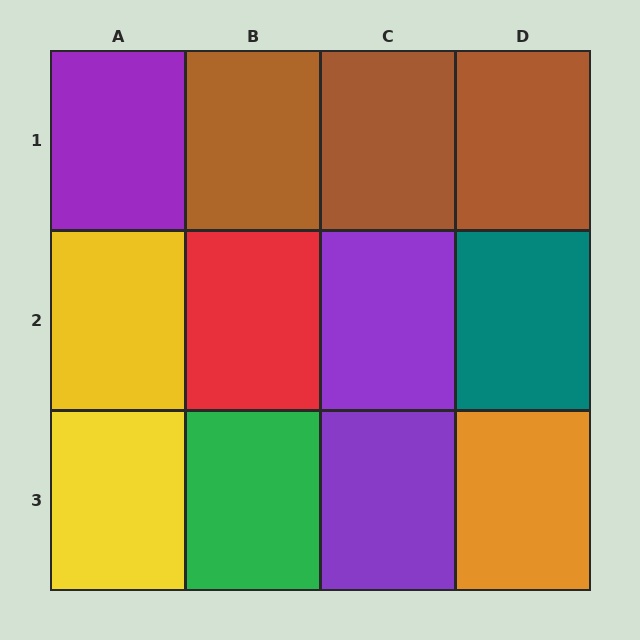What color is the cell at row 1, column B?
Brown.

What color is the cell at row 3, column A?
Yellow.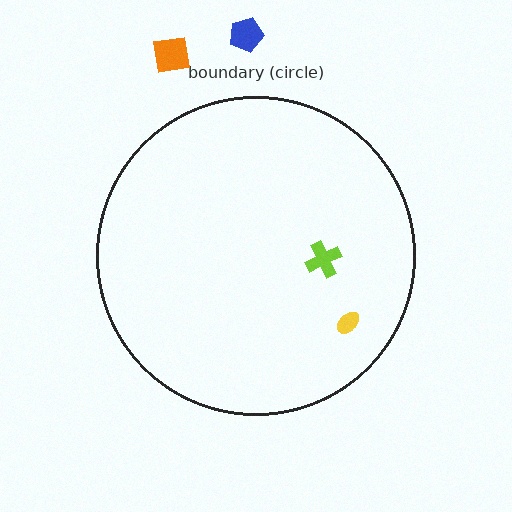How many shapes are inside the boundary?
2 inside, 2 outside.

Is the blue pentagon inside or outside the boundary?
Outside.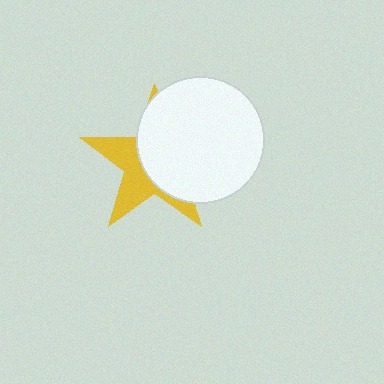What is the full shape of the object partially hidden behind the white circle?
The partially hidden object is a yellow star.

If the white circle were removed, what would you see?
You would see the complete yellow star.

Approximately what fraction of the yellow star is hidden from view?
Roughly 58% of the yellow star is hidden behind the white circle.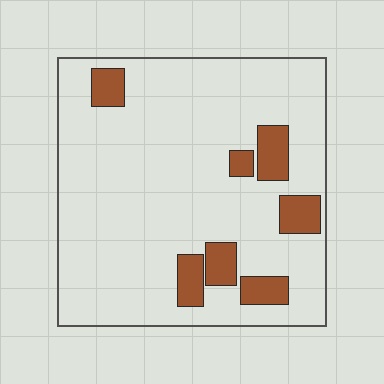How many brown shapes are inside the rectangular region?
7.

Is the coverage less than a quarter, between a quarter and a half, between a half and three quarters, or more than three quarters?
Less than a quarter.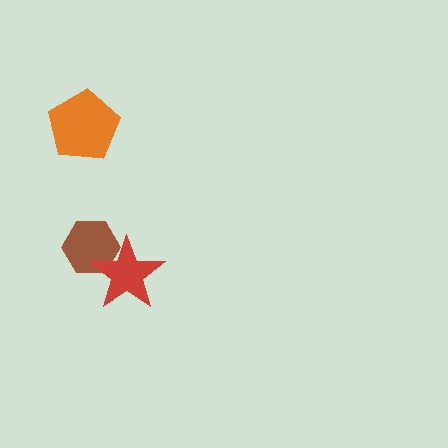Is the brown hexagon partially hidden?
Yes, it is partially covered by another shape.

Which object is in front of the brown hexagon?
The red star is in front of the brown hexagon.